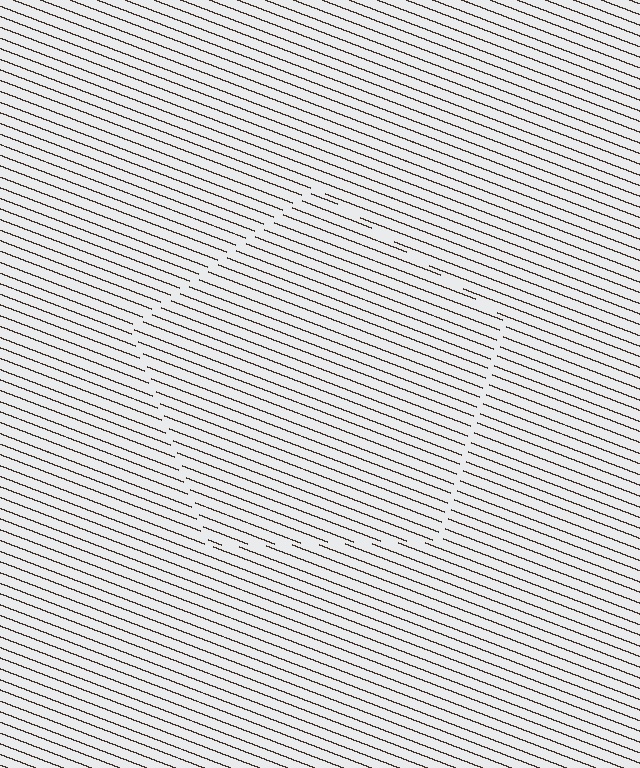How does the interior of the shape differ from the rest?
The interior of the shape contains the same grating, shifted by half a period — the contour is defined by the phase discontinuity where line-ends from the inner and outer gratings abut.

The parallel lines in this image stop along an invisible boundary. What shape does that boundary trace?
An illusory pentagon. The interior of the shape contains the same grating, shifted by half a period — the contour is defined by the phase discontinuity where line-ends from the inner and outer gratings abut.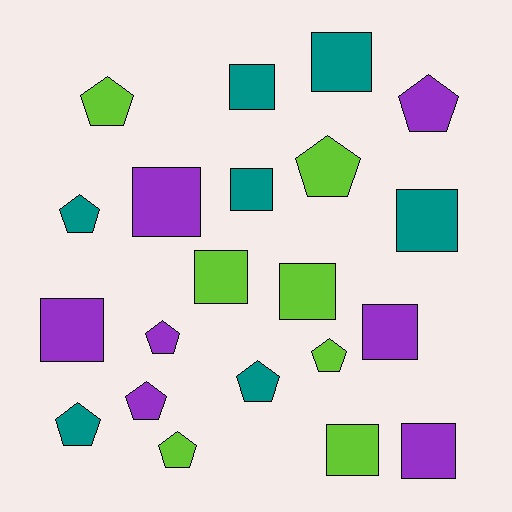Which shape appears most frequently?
Square, with 11 objects.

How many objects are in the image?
There are 21 objects.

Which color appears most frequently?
Teal, with 7 objects.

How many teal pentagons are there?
There are 3 teal pentagons.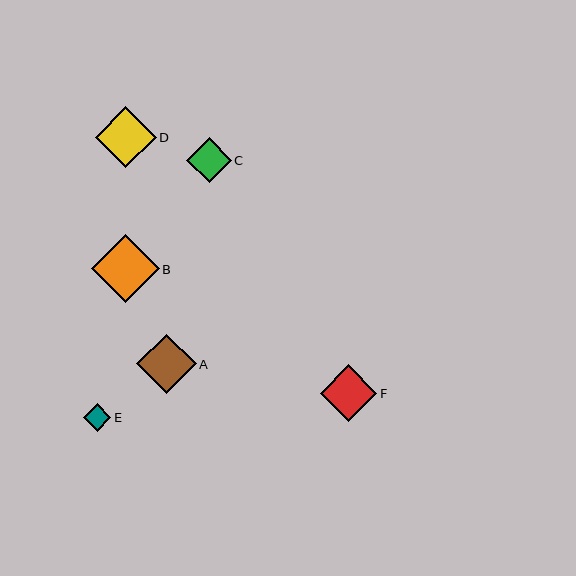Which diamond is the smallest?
Diamond E is the smallest with a size of approximately 28 pixels.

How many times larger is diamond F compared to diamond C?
Diamond F is approximately 1.3 times the size of diamond C.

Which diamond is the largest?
Diamond B is the largest with a size of approximately 68 pixels.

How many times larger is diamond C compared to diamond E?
Diamond C is approximately 1.6 times the size of diamond E.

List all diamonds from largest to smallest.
From largest to smallest: B, D, A, F, C, E.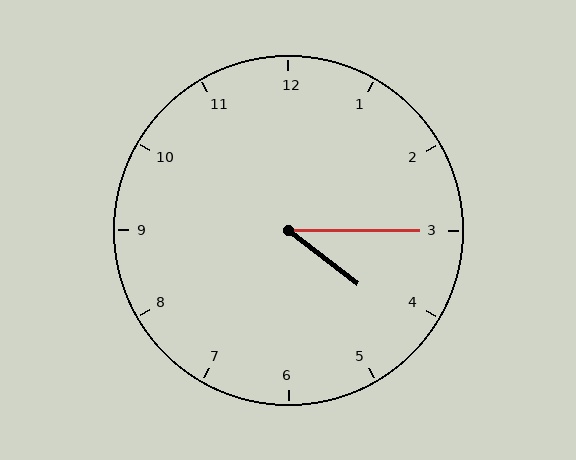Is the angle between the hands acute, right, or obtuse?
It is acute.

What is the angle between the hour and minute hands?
Approximately 38 degrees.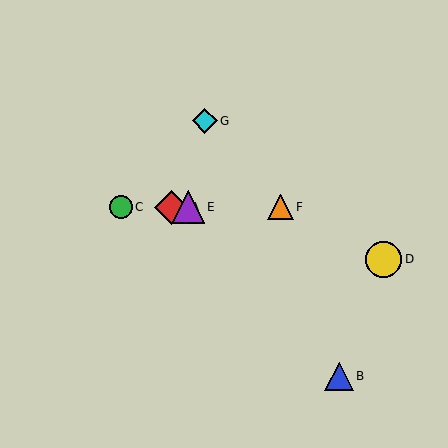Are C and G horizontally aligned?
No, C is at y≈207 and G is at y≈121.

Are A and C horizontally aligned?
Yes, both are at y≈207.